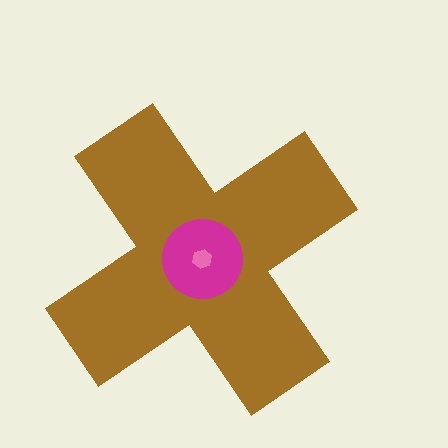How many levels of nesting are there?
3.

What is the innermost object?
The pink hexagon.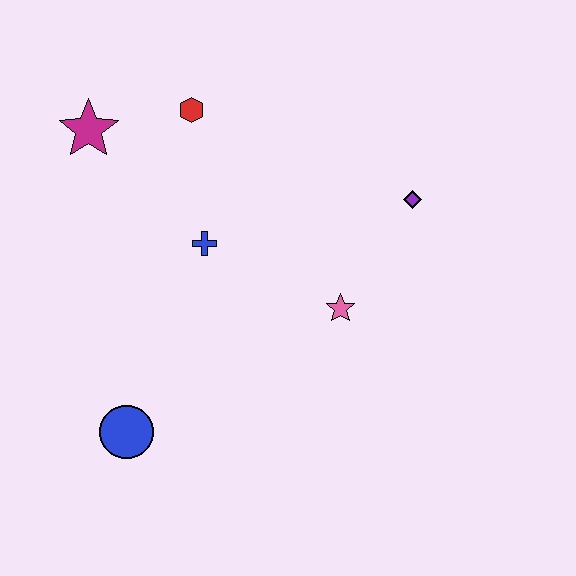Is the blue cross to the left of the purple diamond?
Yes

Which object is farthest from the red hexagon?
The blue circle is farthest from the red hexagon.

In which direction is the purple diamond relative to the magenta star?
The purple diamond is to the right of the magenta star.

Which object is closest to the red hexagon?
The magenta star is closest to the red hexagon.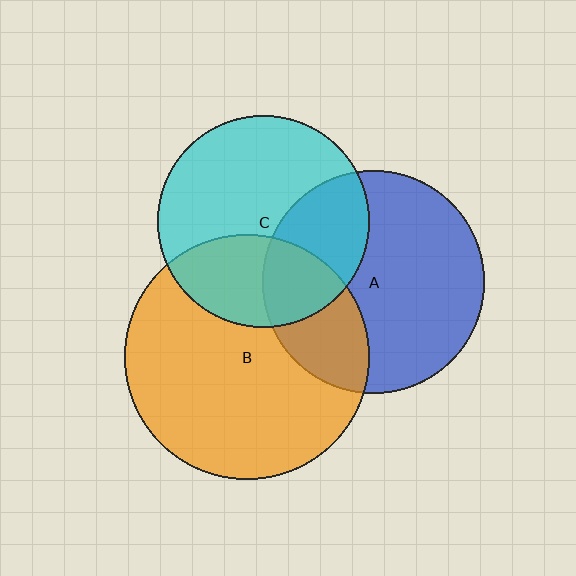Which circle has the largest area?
Circle B (orange).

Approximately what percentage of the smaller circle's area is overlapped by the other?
Approximately 35%.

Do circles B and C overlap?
Yes.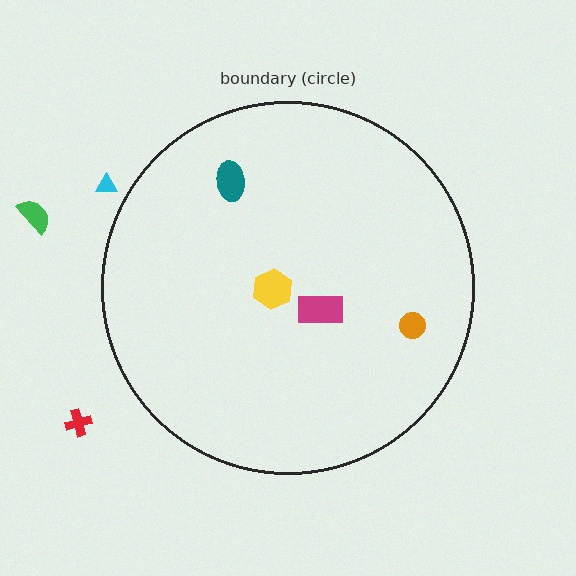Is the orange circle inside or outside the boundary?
Inside.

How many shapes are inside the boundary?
4 inside, 3 outside.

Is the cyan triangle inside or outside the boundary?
Outside.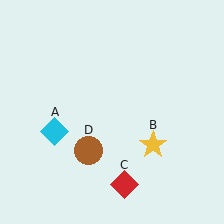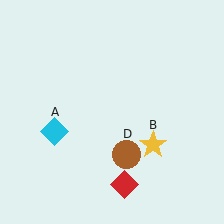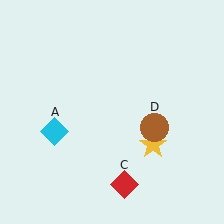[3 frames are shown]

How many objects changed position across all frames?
1 object changed position: brown circle (object D).